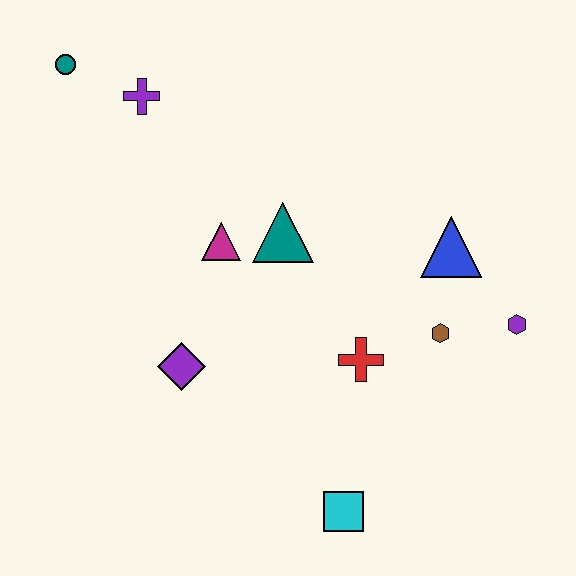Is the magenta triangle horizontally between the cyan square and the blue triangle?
No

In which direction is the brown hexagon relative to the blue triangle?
The brown hexagon is below the blue triangle.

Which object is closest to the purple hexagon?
The brown hexagon is closest to the purple hexagon.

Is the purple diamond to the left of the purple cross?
No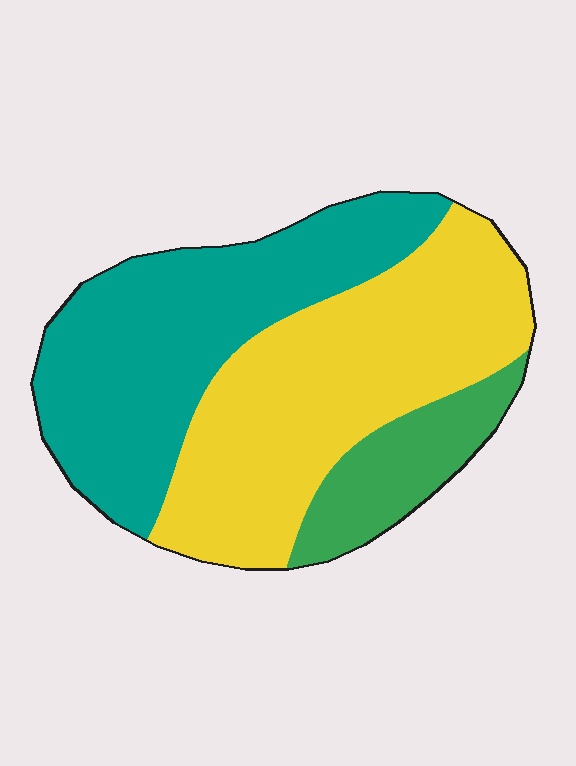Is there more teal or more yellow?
Yellow.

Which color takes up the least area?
Green, at roughly 15%.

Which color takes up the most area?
Yellow, at roughly 45%.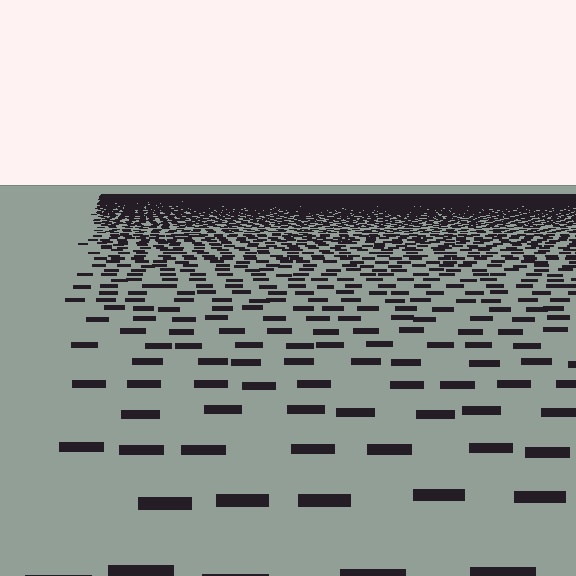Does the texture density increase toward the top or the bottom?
Density increases toward the top.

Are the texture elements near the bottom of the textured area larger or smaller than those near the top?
Larger. Near the bottom, elements are closer to the viewer and appear at a bigger on-screen size.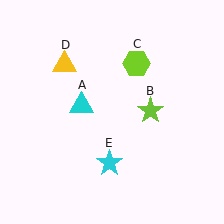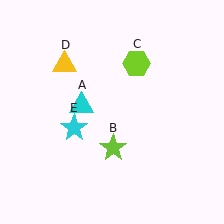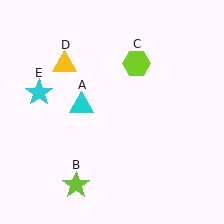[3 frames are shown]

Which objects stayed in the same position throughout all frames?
Cyan triangle (object A) and lime hexagon (object C) and yellow triangle (object D) remained stationary.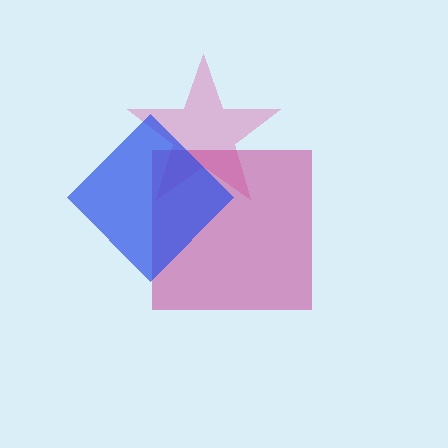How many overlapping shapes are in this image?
There are 3 overlapping shapes in the image.